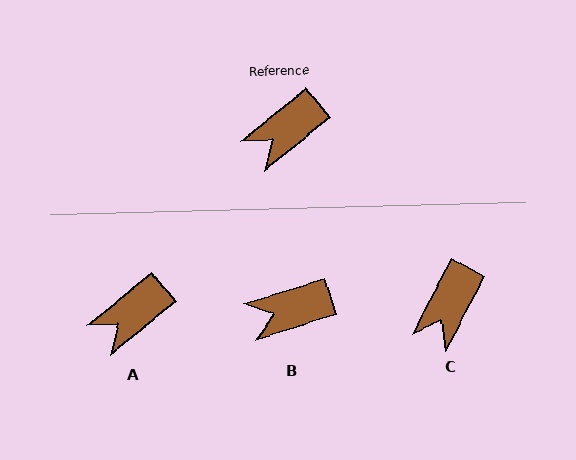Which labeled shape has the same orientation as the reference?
A.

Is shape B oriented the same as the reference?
No, it is off by about 22 degrees.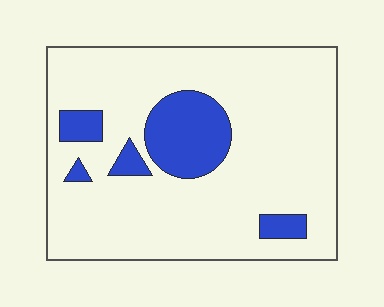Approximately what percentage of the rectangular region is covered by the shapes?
Approximately 15%.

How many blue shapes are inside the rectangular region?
5.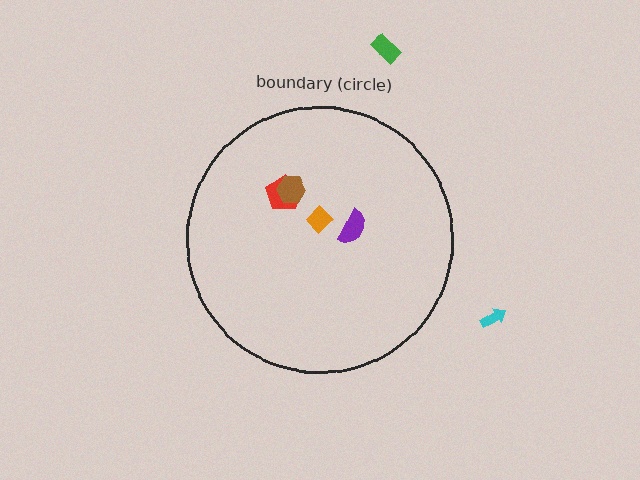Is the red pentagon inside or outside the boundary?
Inside.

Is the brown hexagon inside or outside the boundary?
Inside.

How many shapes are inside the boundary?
4 inside, 2 outside.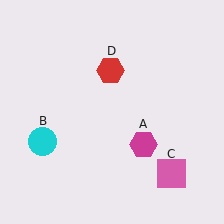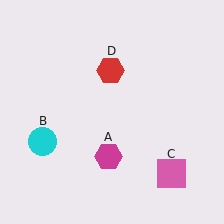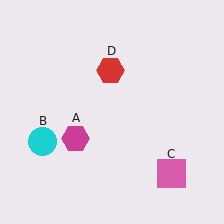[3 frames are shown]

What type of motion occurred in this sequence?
The magenta hexagon (object A) rotated clockwise around the center of the scene.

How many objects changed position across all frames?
1 object changed position: magenta hexagon (object A).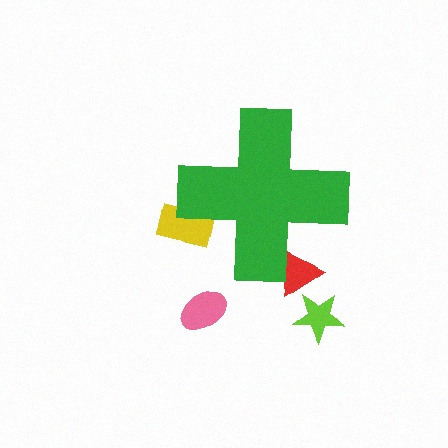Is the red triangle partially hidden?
Yes, the red triangle is partially hidden behind the green cross.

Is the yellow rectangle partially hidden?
Yes, the yellow rectangle is partially hidden behind the green cross.